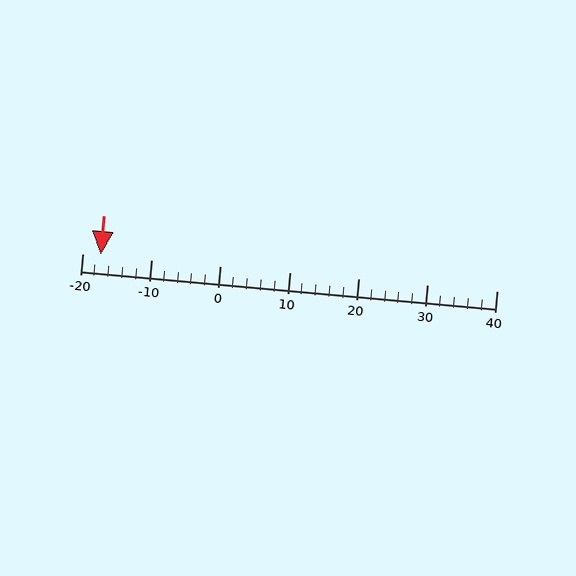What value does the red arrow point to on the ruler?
The red arrow points to approximately -17.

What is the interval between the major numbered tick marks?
The major tick marks are spaced 10 units apart.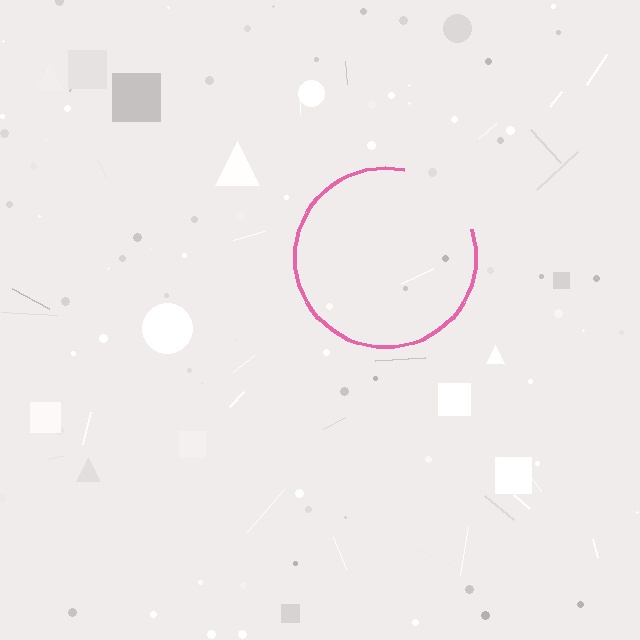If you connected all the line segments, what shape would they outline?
They would outline a circle.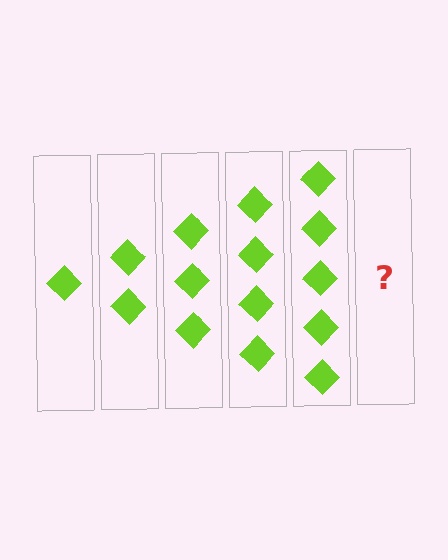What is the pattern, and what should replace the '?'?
The pattern is that each step adds one more diamond. The '?' should be 6 diamonds.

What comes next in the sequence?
The next element should be 6 diamonds.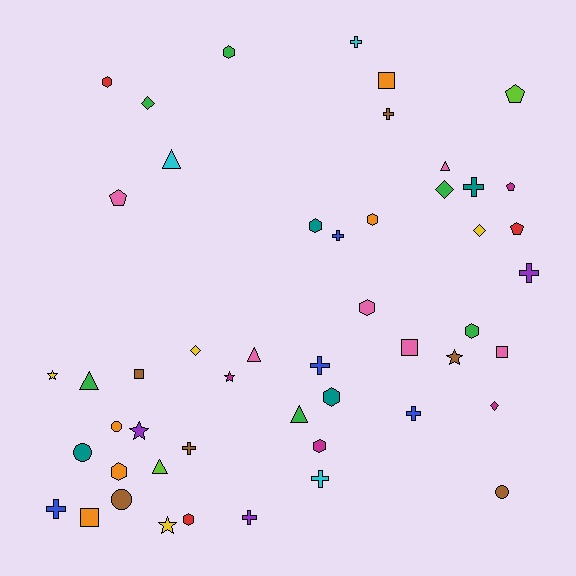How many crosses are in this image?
There are 11 crosses.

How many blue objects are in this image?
There are 4 blue objects.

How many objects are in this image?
There are 50 objects.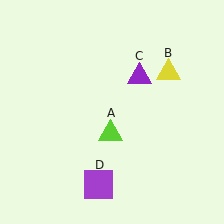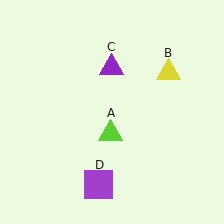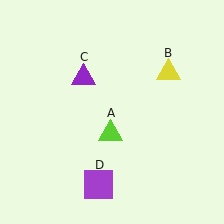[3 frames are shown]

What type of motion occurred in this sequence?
The purple triangle (object C) rotated counterclockwise around the center of the scene.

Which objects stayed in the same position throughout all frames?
Lime triangle (object A) and yellow triangle (object B) and purple square (object D) remained stationary.